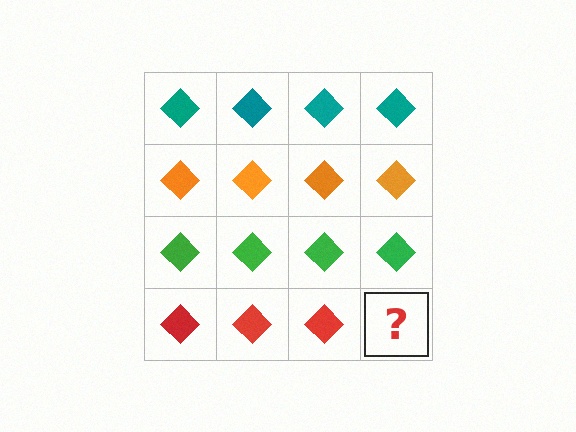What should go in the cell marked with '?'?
The missing cell should contain a red diamond.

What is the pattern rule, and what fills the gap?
The rule is that each row has a consistent color. The gap should be filled with a red diamond.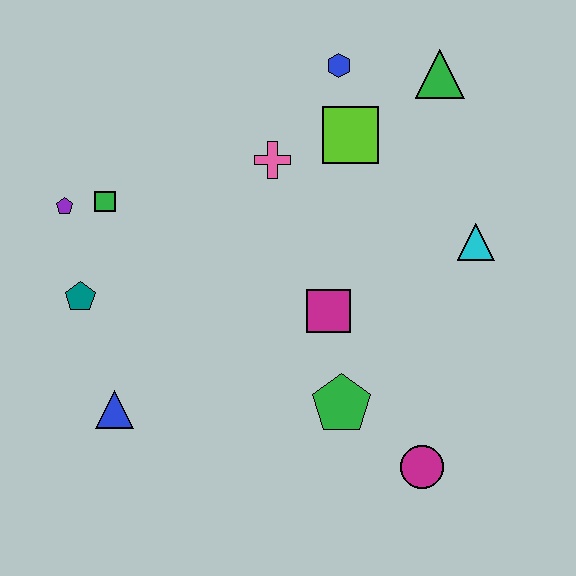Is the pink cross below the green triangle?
Yes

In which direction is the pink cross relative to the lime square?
The pink cross is to the left of the lime square.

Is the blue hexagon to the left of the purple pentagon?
No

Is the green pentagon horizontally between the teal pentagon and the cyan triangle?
Yes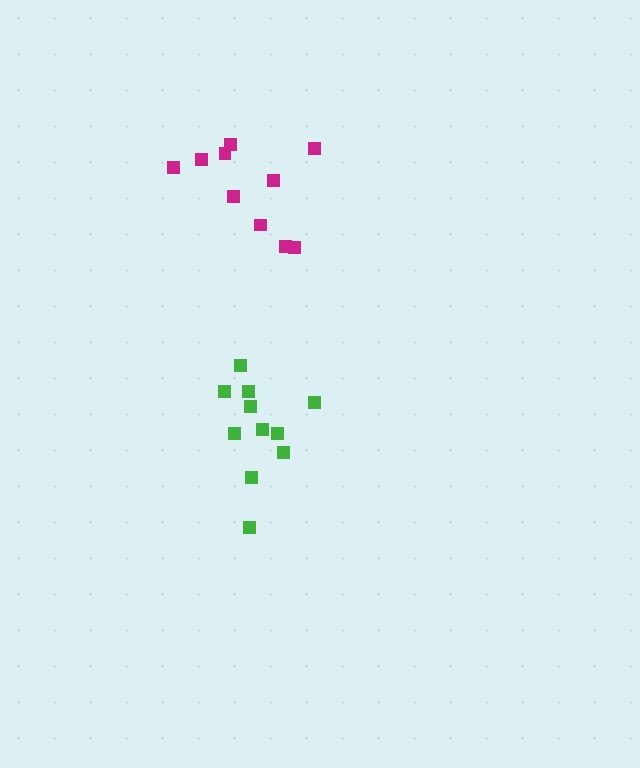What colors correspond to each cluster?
The clusters are colored: magenta, green.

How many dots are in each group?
Group 1: 10 dots, Group 2: 11 dots (21 total).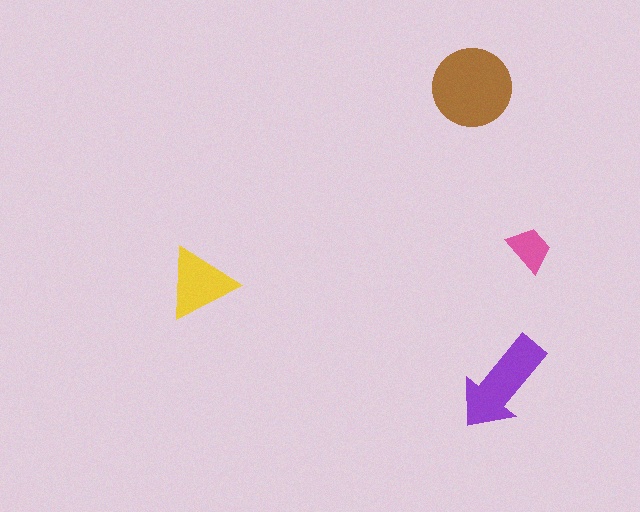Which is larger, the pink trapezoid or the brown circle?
The brown circle.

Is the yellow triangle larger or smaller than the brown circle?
Smaller.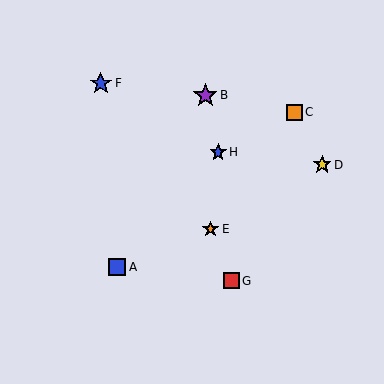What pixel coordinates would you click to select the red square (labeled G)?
Click at (231, 281) to select the red square G.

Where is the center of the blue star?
The center of the blue star is at (218, 152).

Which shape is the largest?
The purple star (labeled B) is the largest.